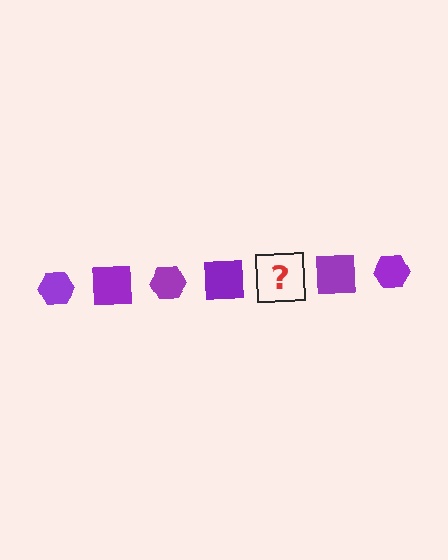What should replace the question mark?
The question mark should be replaced with a purple hexagon.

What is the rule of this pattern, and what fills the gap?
The rule is that the pattern cycles through hexagon, square shapes in purple. The gap should be filled with a purple hexagon.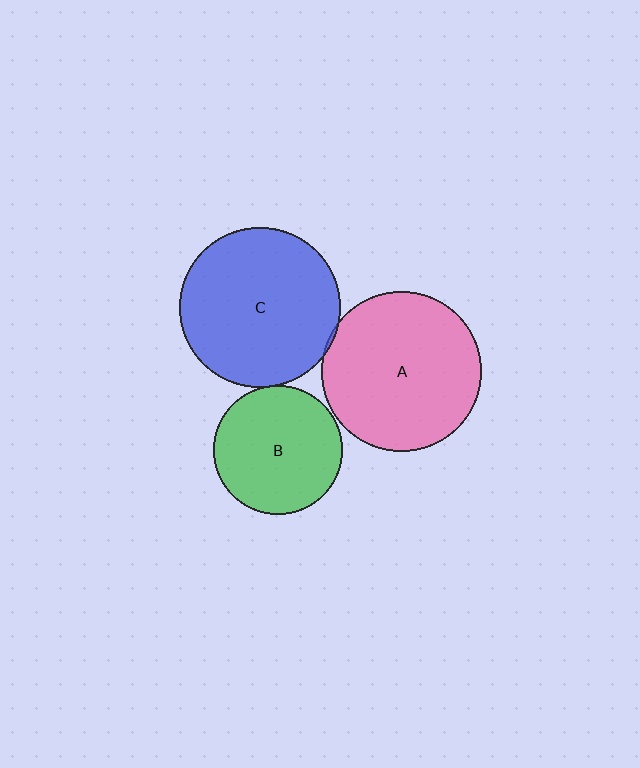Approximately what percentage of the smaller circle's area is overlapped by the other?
Approximately 5%.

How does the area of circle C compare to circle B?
Approximately 1.5 times.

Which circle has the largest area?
Circle C (blue).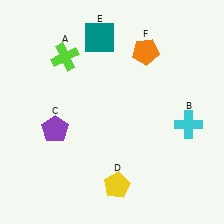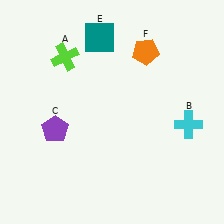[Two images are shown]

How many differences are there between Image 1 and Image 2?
There is 1 difference between the two images.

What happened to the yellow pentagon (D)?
The yellow pentagon (D) was removed in Image 2. It was in the bottom-right area of Image 1.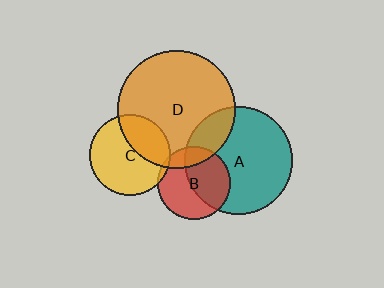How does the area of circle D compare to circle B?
Approximately 2.6 times.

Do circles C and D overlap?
Yes.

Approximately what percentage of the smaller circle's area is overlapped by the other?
Approximately 35%.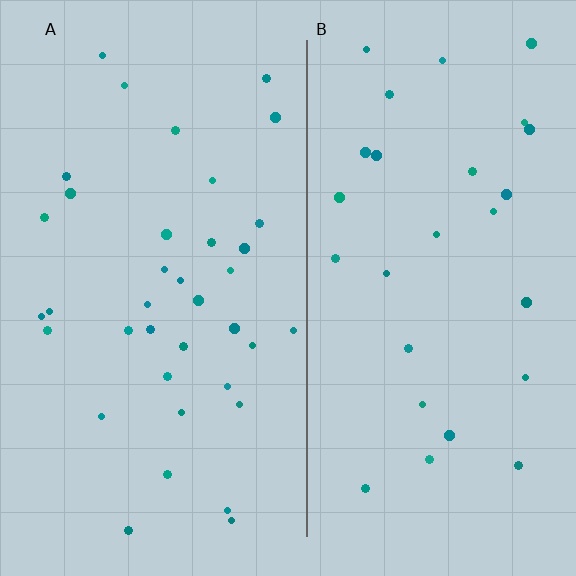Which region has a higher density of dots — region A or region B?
A (the left).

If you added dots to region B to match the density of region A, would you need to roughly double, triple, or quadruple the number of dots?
Approximately double.